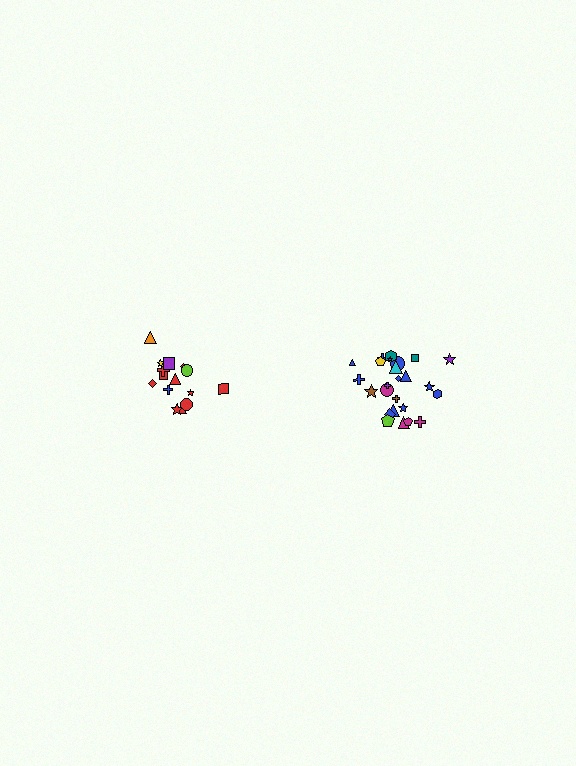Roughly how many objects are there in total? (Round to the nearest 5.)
Roughly 40 objects in total.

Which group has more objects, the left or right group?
The right group.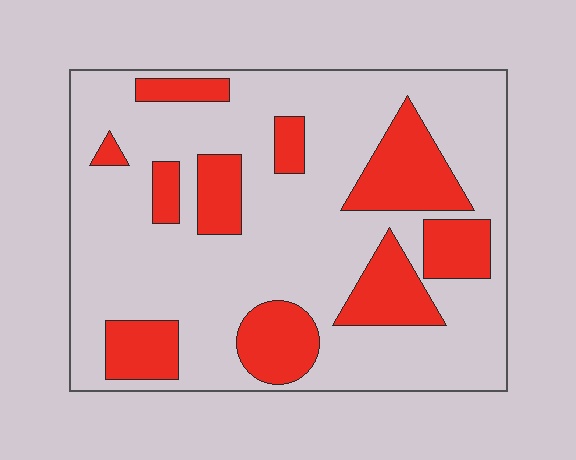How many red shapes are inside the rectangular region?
10.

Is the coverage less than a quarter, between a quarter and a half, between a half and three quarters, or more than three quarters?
Between a quarter and a half.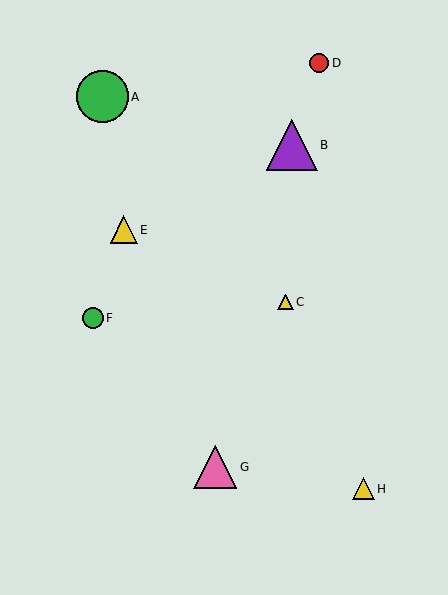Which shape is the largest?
The green circle (labeled A) is the largest.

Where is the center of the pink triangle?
The center of the pink triangle is at (215, 467).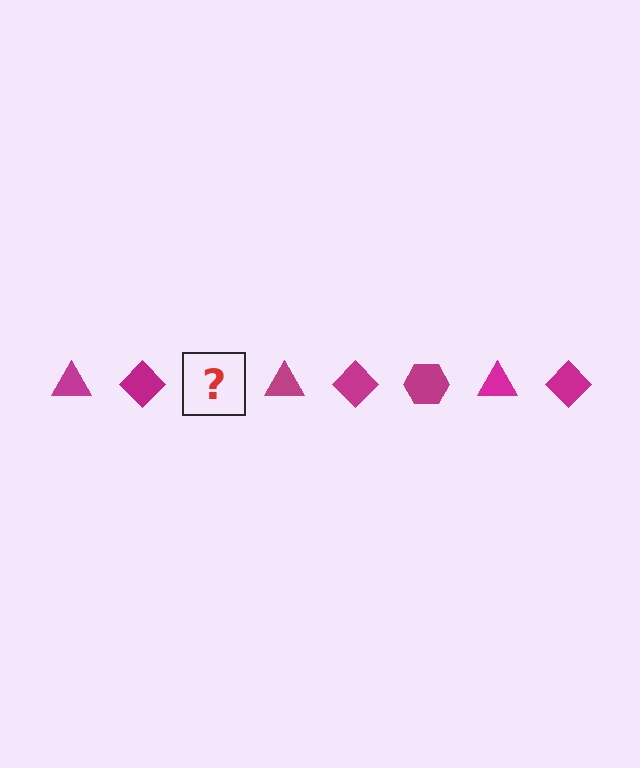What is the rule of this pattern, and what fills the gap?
The rule is that the pattern cycles through triangle, diamond, hexagon shapes in magenta. The gap should be filled with a magenta hexagon.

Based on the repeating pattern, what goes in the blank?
The blank should be a magenta hexagon.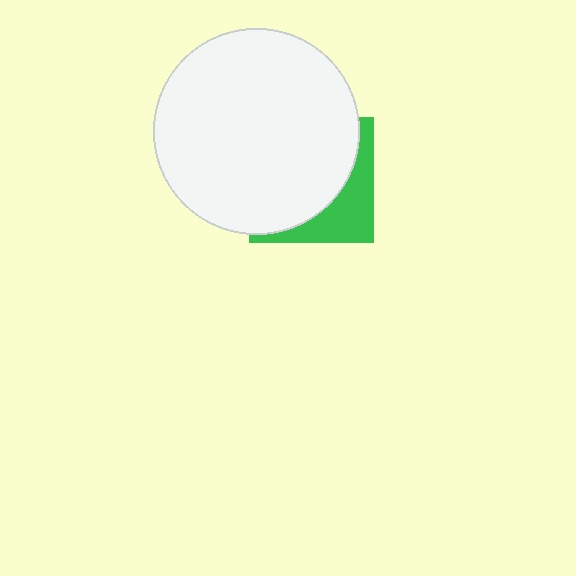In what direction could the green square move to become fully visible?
The green square could move toward the lower-right. That would shift it out from behind the white circle entirely.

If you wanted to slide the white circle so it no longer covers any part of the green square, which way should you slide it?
Slide it toward the upper-left — that is the most direct way to separate the two shapes.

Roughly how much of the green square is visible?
A small part of it is visible (roughly 32%).